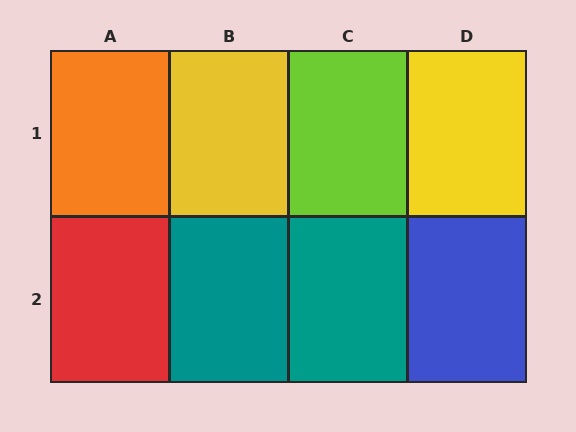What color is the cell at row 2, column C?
Teal.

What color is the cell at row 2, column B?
Teal.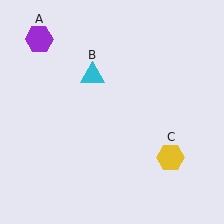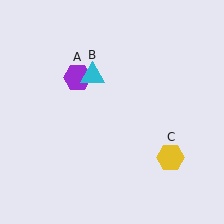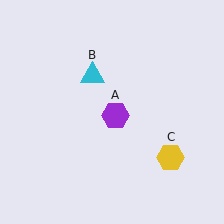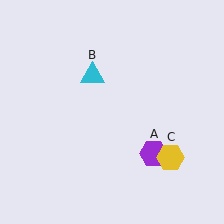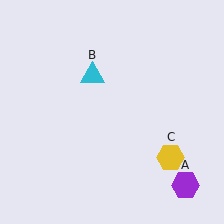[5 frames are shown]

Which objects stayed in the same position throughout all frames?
Cyan triangle (object B) and yellow hexagon (object C) remained stationary.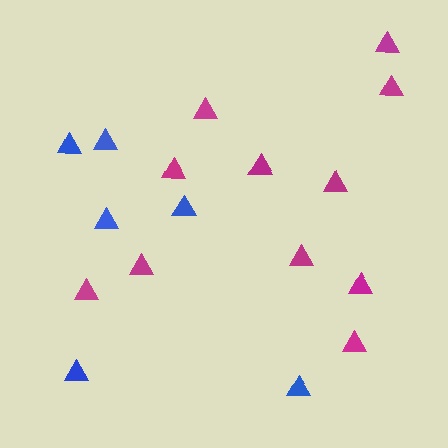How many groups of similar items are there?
There are 2 groups: one group of magenta triangles (11) and one group of blue triangles (6).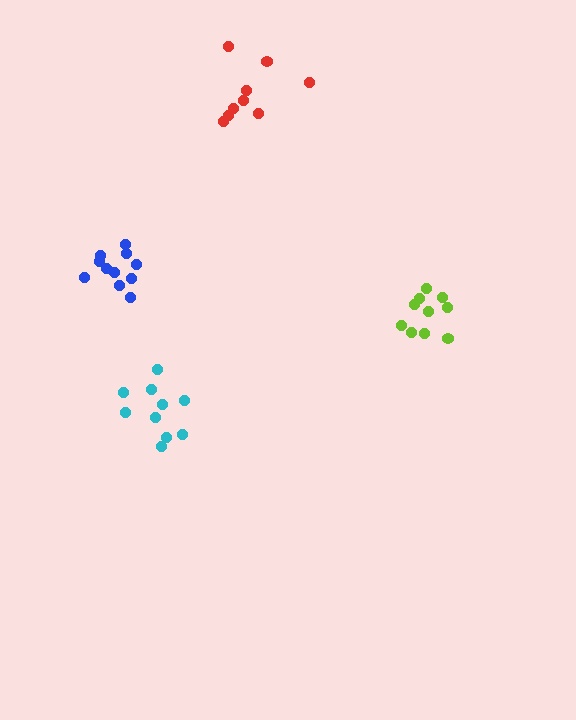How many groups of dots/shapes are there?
There are 4 groups.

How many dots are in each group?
Group 1: 10 dots, Group 2: 10 dots, Group 3: 9 dots, Group 4: 11 dots (40 total).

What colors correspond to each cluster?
The clusters are colored: lime, cyan, red, blue.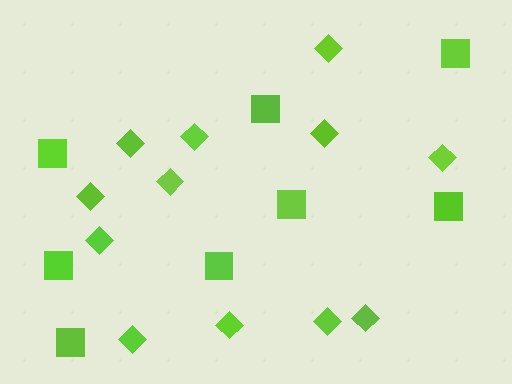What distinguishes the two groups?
There are 2 groups: one group of diamonds (12) and one group of squares (8).